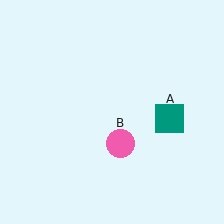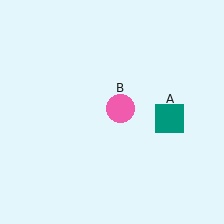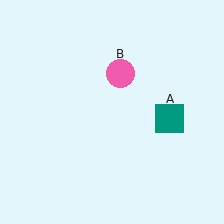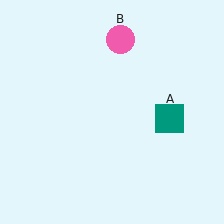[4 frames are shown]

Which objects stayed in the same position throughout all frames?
Teal square (object A) remained stationary.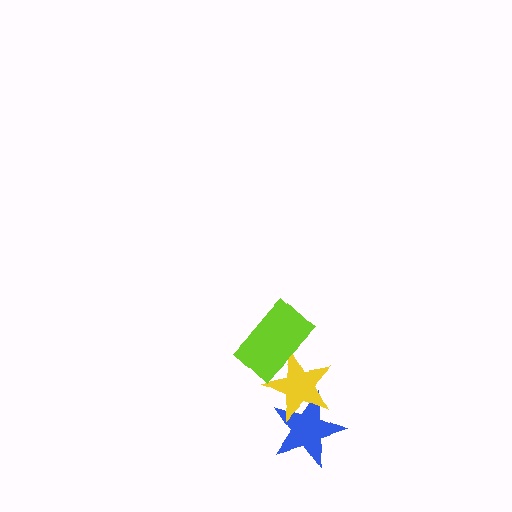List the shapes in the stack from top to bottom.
From top to bottom: the lime rectangle, the yellow star, the blue star.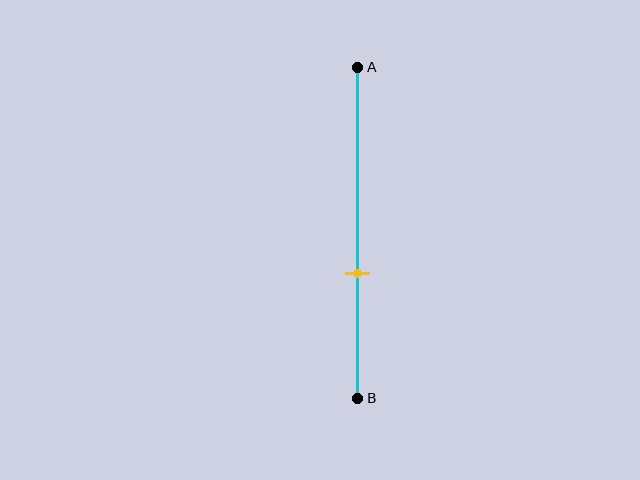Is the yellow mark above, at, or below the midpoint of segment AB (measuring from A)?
The yellow mark is below the midpoint of segment AB.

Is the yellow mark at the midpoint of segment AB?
No, the mark is at about 60% from A, not at the 50% midpoint.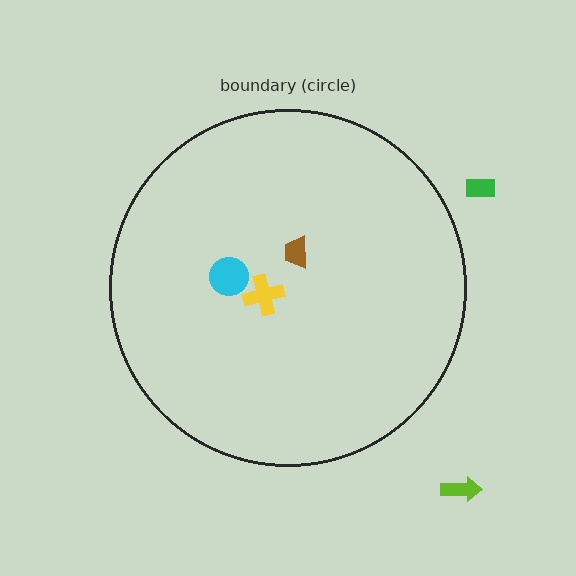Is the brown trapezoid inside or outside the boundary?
Inside.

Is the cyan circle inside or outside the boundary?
Inside.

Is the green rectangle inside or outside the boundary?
Outside.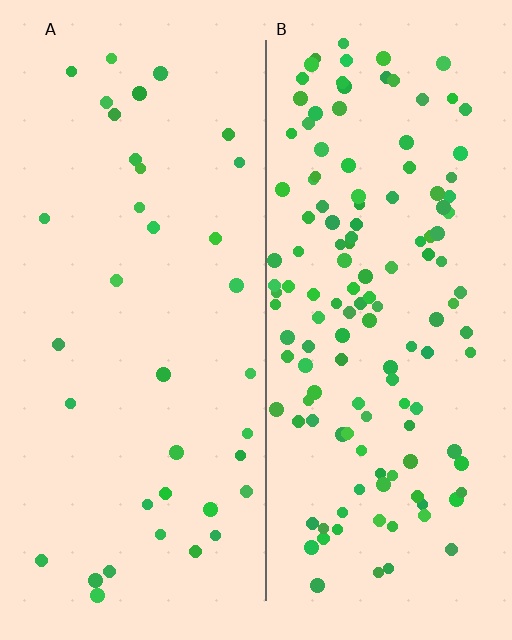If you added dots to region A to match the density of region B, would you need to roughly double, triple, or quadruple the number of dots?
Approximately quadruple.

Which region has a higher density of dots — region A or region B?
B (the right).